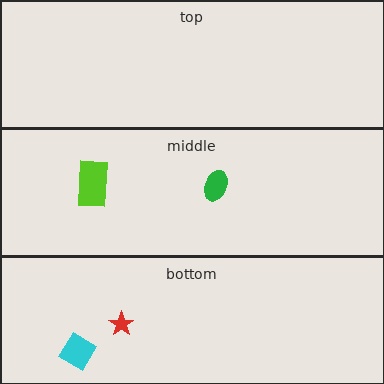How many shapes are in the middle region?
2.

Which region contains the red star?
The bottom region.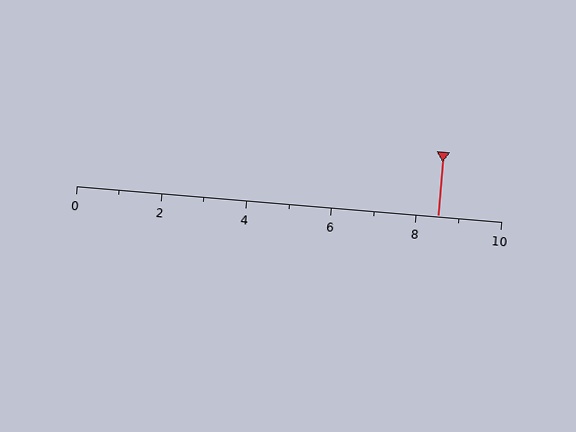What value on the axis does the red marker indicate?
The marker indicates approximately 8.5.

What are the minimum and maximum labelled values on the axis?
The axis runs from 0 to 10.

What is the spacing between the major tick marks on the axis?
The major ticks are spaced 2 apart.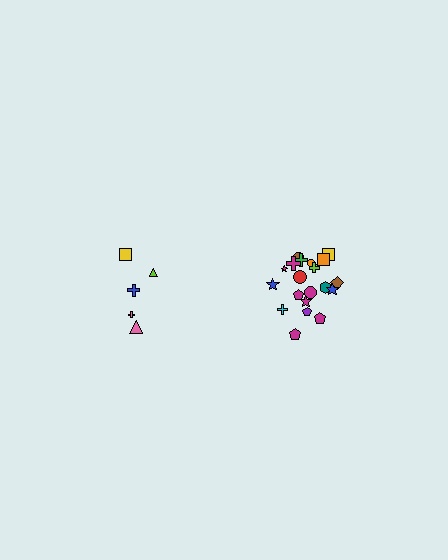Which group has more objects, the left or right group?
The right group.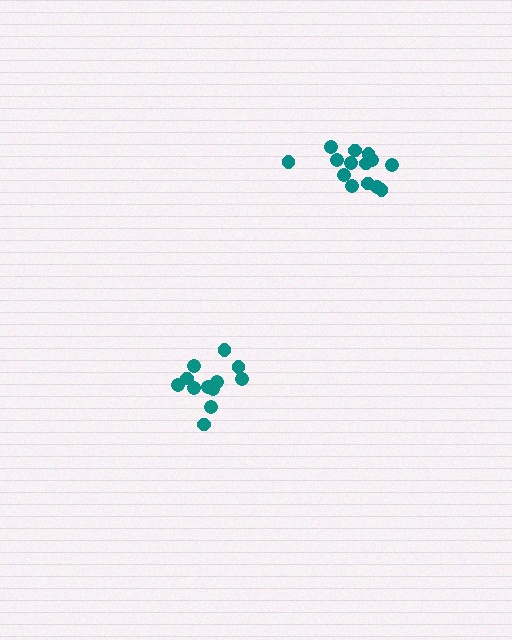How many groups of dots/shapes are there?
There are 2 groups.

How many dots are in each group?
Group 1: 12 dots, Group 2: 14 dots (26 total).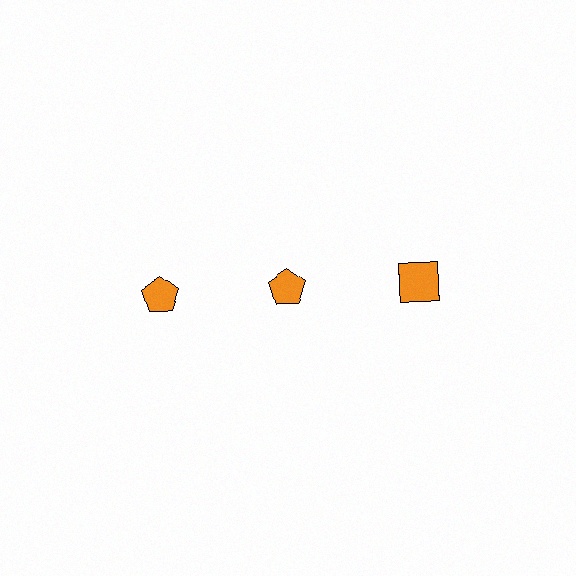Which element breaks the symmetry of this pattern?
The orange square in the top row, center column breaks the symmetry. All other shapes are orange pentagons.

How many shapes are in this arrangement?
There are 3 shapes arranged in a grid pattern.